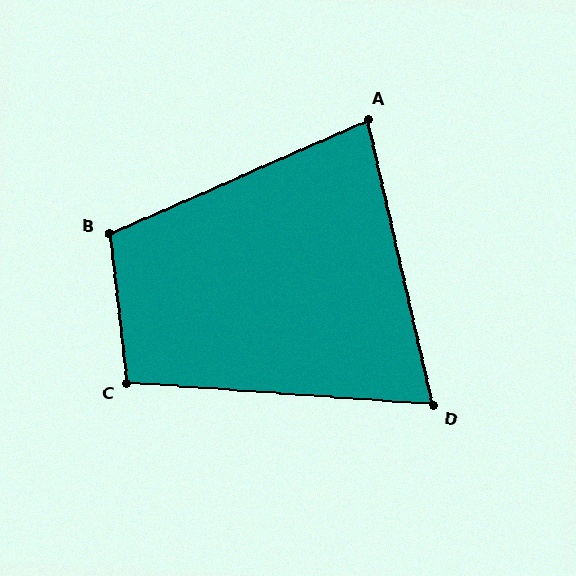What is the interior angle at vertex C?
Approximately 101 degrees (obtuse).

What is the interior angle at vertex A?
Approximately 79 degrees (acute).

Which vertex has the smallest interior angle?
D, at approximately 73 degrees.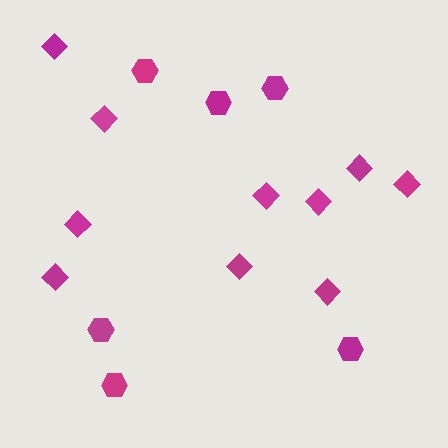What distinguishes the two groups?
There are 2 groups: one group of diamonds (10) and one group of hexagons (6).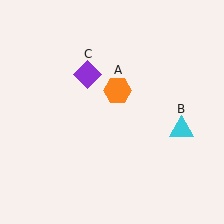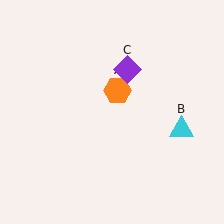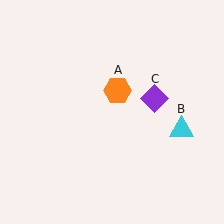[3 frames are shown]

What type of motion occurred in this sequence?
The purple diamond (object C) rotated clockwise around the center of the scene.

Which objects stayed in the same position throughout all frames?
Orange hexagon (object A) and cyan triangle (object B) remained stationary.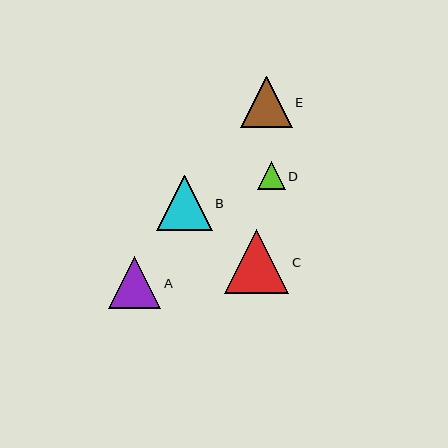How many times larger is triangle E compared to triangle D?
Triangle E is approximately 1.8 times the size of triangle D.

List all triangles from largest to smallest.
From largest to smallest: C, B, A, E, D.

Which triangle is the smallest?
Triangle D is the smallest with a size of approximately 28 pixels.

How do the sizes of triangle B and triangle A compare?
Triangle B and triangle A are approximately the same size.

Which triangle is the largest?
Triangle C is the largest with a size of approximately 64 pixels.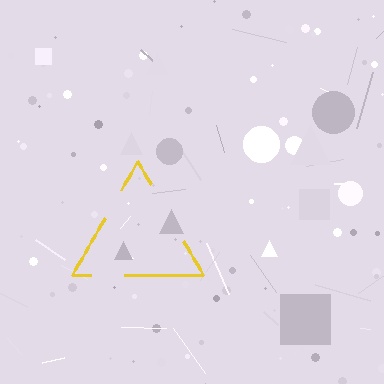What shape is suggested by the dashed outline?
The dashed outline suggests a triangle.